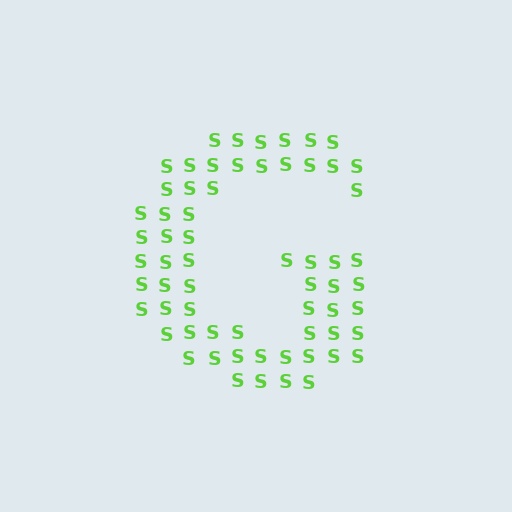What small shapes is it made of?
It is made of small letter S's.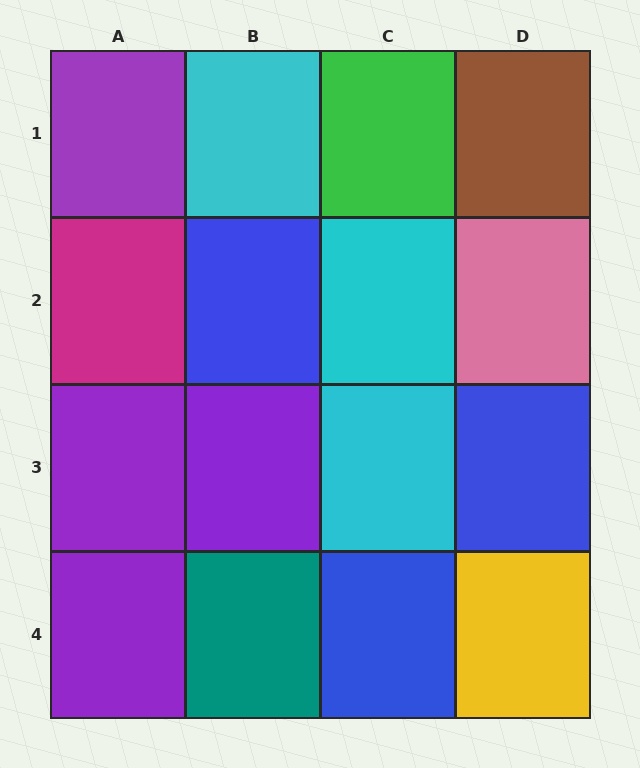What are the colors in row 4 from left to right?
Purple, teal, blue, yellow.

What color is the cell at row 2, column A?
Magenta.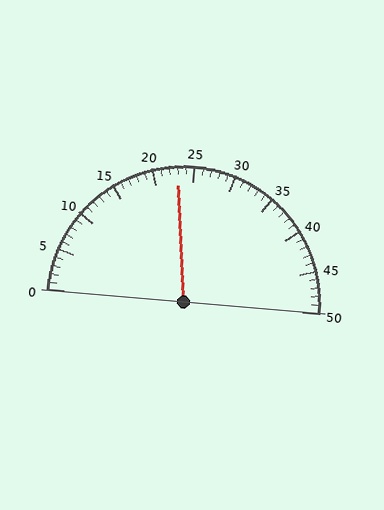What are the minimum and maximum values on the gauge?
The gauge ranges from 0 to 50.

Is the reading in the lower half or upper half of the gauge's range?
The reading is in the lower half of the range (0 to 50).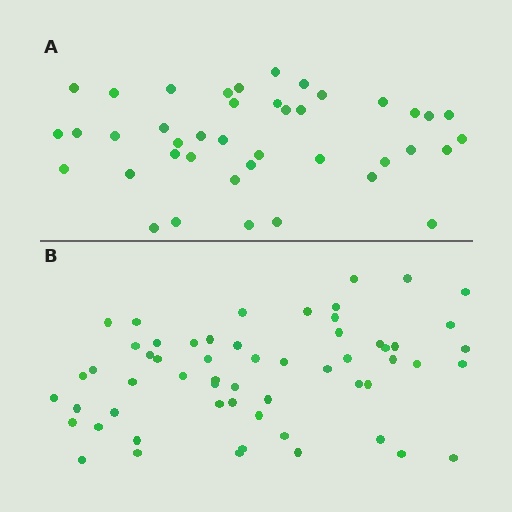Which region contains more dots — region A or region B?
Region B (the bottom region) has more dots.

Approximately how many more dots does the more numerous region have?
Region B has approximately 15 more dots than region A.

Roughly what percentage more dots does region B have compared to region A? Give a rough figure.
About 40% more.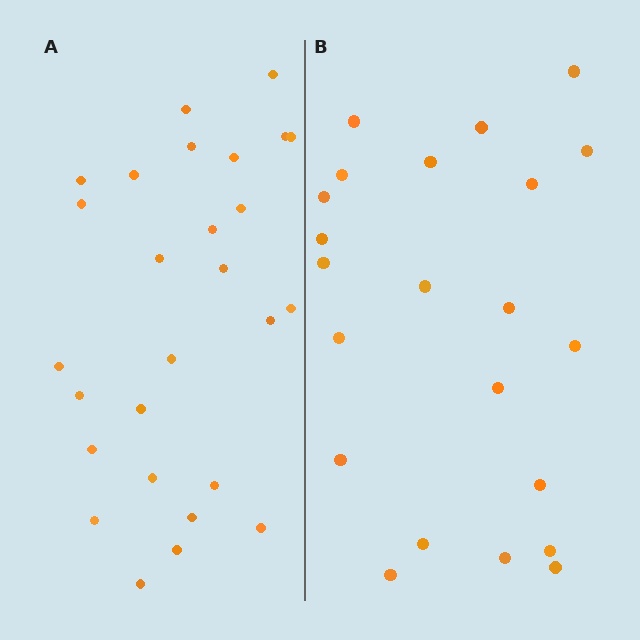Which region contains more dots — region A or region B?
Region A (the left region) has more dots.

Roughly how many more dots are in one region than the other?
Region A has about 5 more dots than region B.